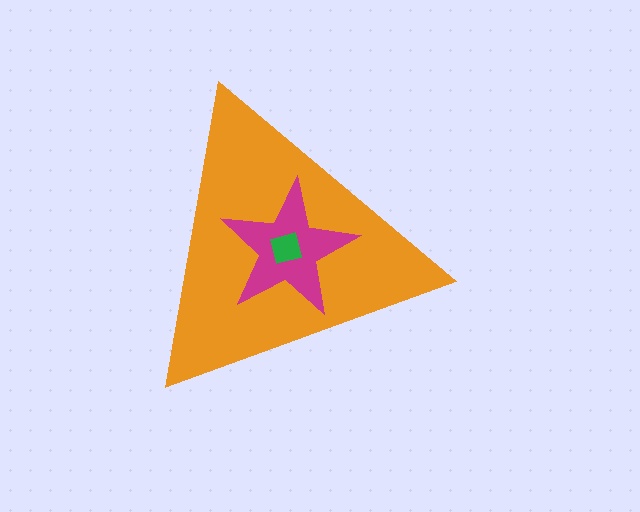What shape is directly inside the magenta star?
The green square.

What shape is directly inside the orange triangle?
The magenta star.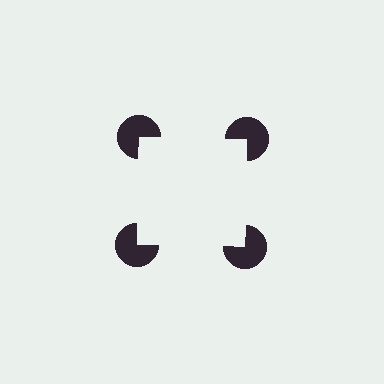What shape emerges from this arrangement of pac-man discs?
An illusory square — its edges are inferred from the aligned wedge cuts in the pac-man discs, not physically drawn.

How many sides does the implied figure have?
4 sides.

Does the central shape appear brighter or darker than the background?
It typically appears slightly brighter than the background, even though no actual brightness change is drawn.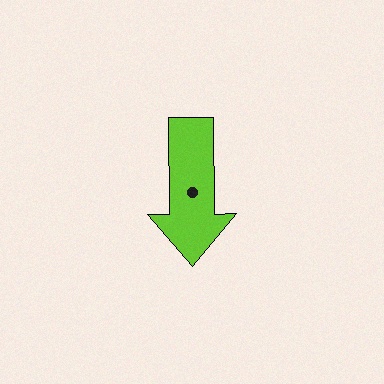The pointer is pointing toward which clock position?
Roughly 6 o'clock.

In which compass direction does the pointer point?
South.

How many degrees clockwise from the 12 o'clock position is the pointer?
Approximately 179 degrees.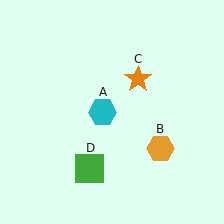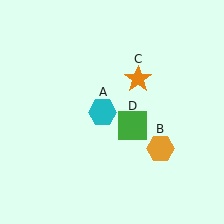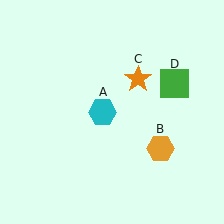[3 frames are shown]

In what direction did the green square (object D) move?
The green square (object D) moved up and to the right.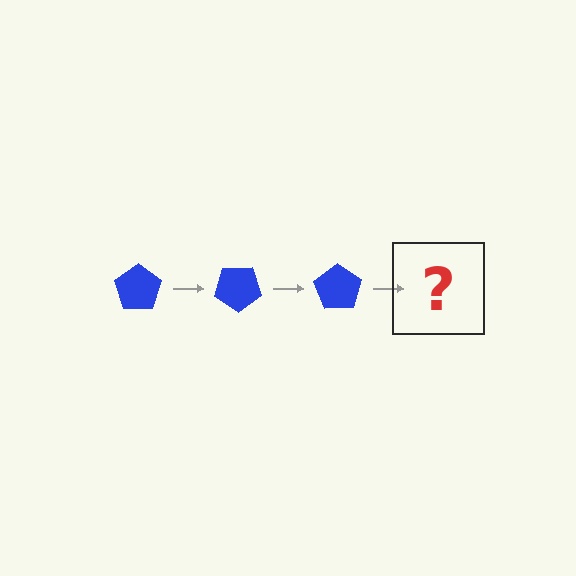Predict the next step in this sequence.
The next step is a blue pentagon rotated 105 degrees.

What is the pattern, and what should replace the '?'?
The pattern is that the pentagon rotates 35 degrees each step. The '?' should be a blue pentagon rotated 105 degrees.